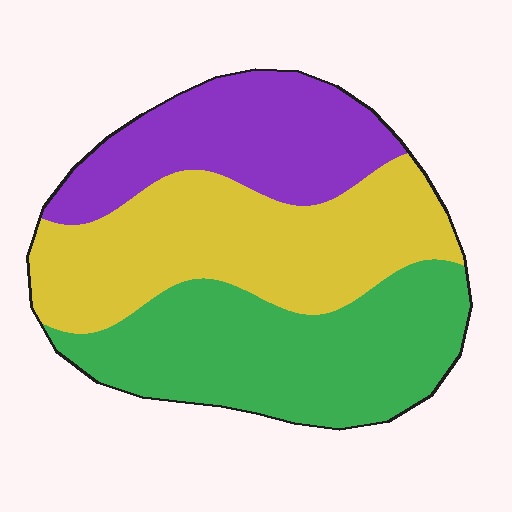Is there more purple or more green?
Green.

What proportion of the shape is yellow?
Yellow takes up about three eighths (3/8) of the shape.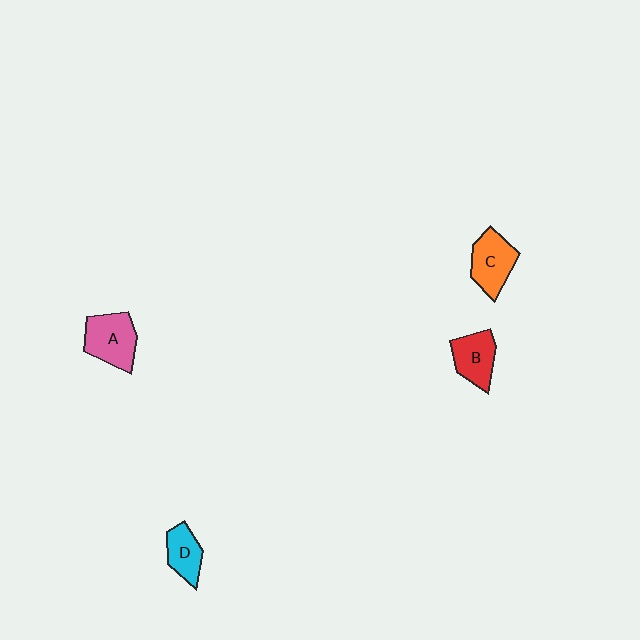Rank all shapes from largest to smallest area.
From largest to smallest: A (pink), C (orange), B (red), D (cyan).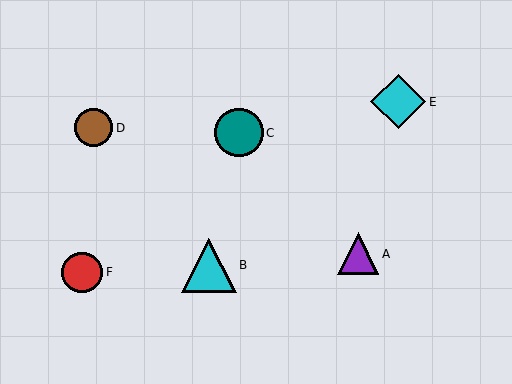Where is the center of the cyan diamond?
The center of the cyan diamond is at (398, 102).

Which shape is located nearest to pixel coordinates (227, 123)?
The teal circle (labeled C) at (239, 133) is nearest to that location.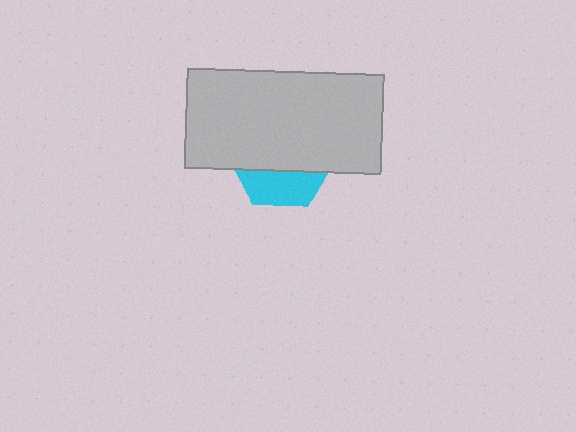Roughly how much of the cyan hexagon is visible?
A small part of it is visible (roughly 32%).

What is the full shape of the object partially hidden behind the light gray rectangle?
The partially hidden object is a cyan hexagon.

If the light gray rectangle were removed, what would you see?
You would see the complete cyan hexagon.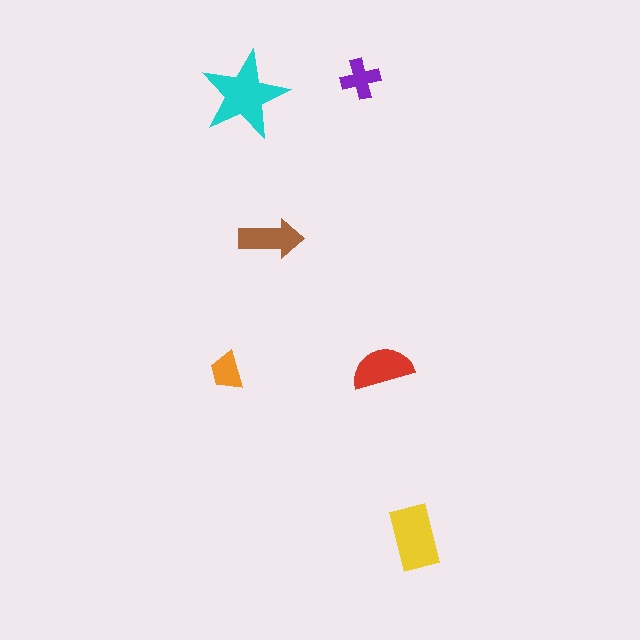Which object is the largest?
The cyan star.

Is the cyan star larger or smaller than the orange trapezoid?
Larger.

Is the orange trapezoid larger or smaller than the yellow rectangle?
Smaller.